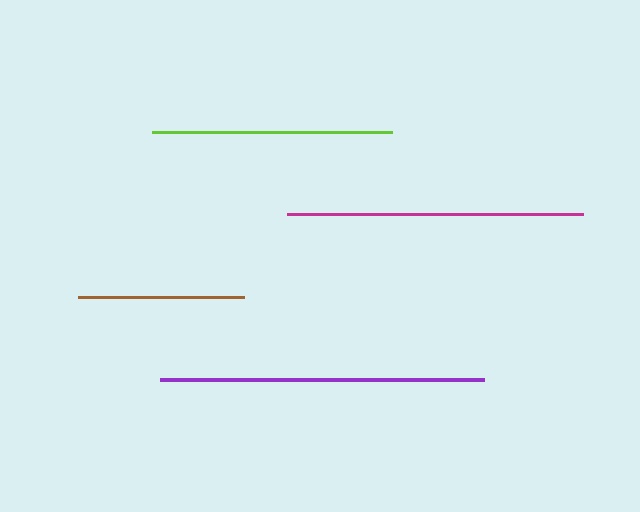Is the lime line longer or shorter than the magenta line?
The magenta line is longer than the lime line.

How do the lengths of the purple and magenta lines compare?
The purple and magenta lines are approximately the same length.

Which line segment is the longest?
The purple line is the longest at approximately 323 pixels.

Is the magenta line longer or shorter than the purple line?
The purple line is longer than the magenta line.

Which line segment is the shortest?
The brown line is the shortest at approximately 165 pixels.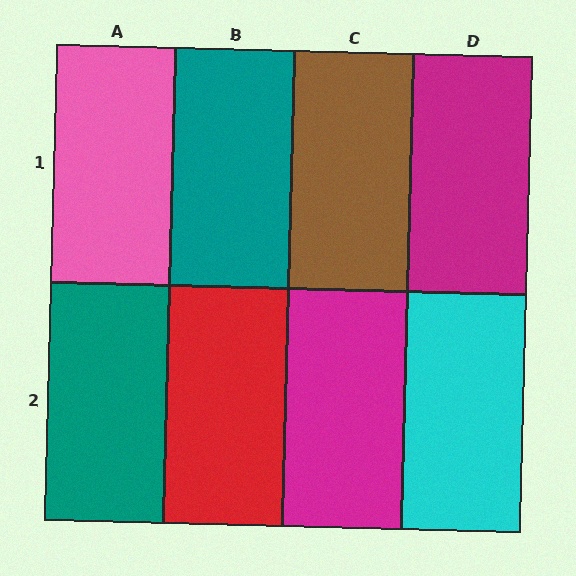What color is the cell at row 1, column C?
Brown.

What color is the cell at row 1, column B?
Teal.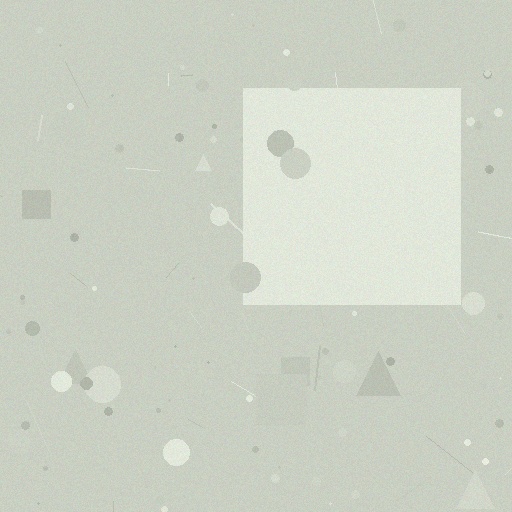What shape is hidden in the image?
A square is hidden in the image.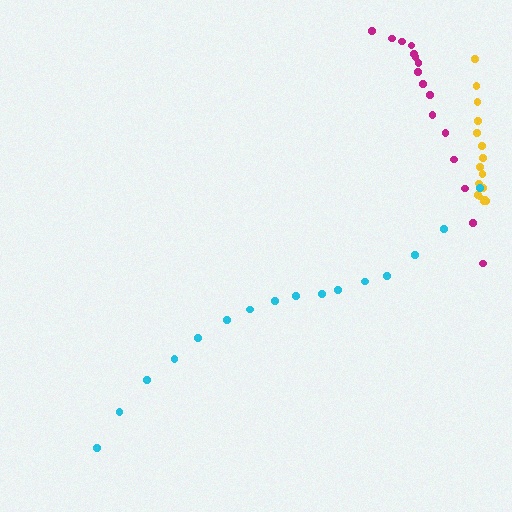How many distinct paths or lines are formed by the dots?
There are 3 distinct paths.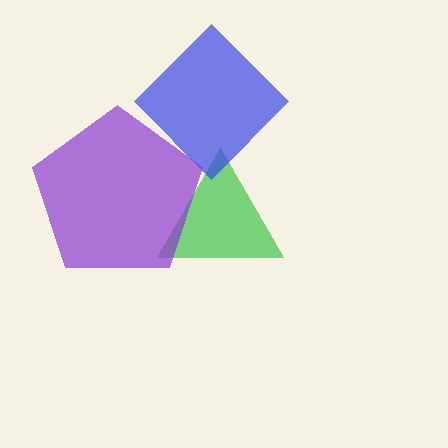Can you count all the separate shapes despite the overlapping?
Yes, there are 3 separate shapes.